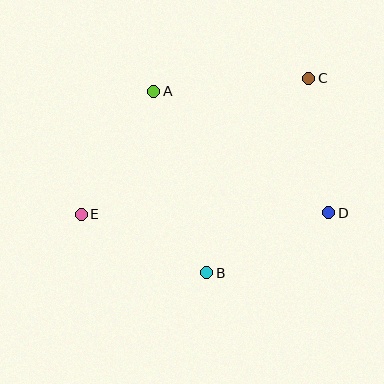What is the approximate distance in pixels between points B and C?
The distance between B and C is approximately 219 pixels.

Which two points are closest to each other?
Points B and D are closest to each other.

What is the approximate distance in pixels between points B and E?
The distance between B and E is approximately 139 pixels.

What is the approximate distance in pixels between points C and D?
The distance between C and D is approximately 136 pixels.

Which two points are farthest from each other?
Points C and E are farthest from each other.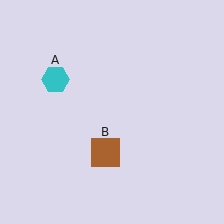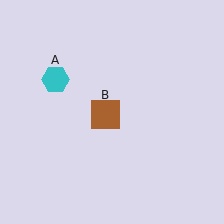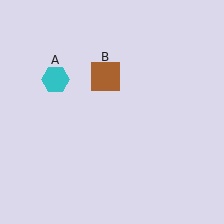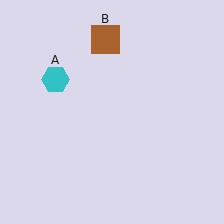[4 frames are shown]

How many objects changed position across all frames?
1 object changed position: brown square (object B).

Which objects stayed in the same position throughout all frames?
Cyan hexagon (object A) remained stationary.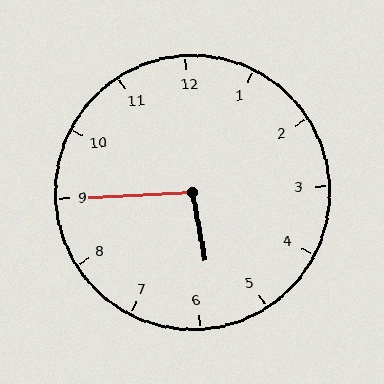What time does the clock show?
5:45.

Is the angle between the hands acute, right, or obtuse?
It is obtuse.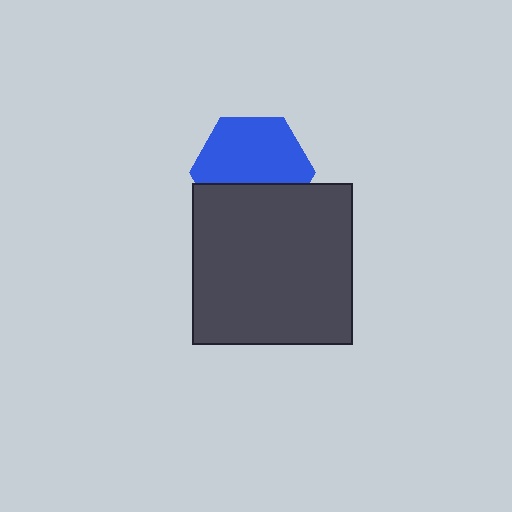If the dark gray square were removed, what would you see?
You would see the complete blue hexagon.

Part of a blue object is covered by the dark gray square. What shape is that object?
It is a hexagon.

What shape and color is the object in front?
The object in front is a dark gray square.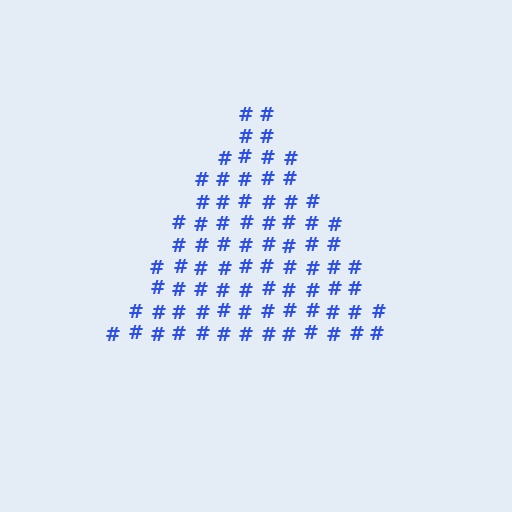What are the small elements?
The small elements are hash symbols.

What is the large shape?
The large shape is a triangle.